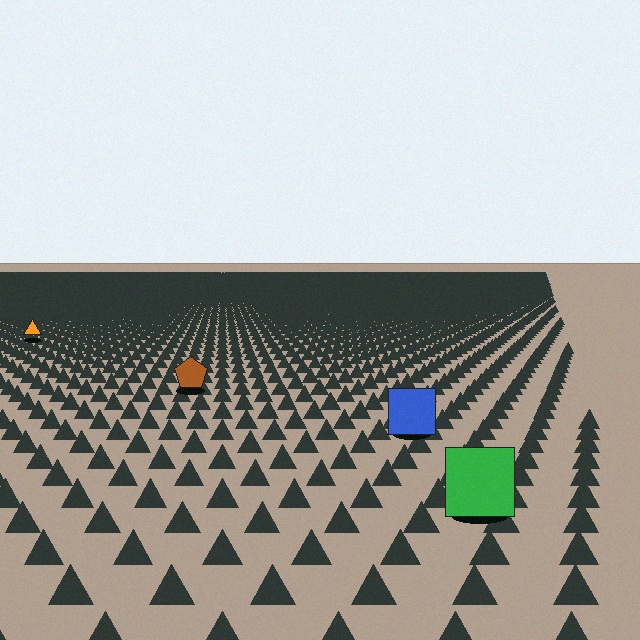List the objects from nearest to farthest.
From nearest to farthest: the green square, the blue square, the brown pentagon, the orange triangle.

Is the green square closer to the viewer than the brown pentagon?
Yes. The green square is closer — you can tell from the texture gradient: the ground texture is coarser near it.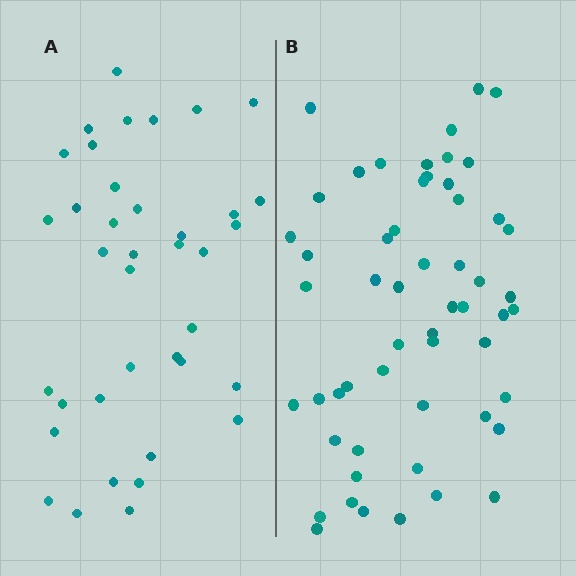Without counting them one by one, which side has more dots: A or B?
Region B (the right region) has more dots.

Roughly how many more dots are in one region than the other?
Region B has approximately 15 more dots than region A.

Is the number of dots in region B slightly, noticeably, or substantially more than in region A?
Region B has noticeably more, but not dramatically so. The ratio is roughly 1.4 to 1.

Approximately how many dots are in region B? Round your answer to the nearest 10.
About 60 dots. (The exact count is 55, which rounds to 60.)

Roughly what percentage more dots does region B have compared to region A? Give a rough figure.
About 45% more.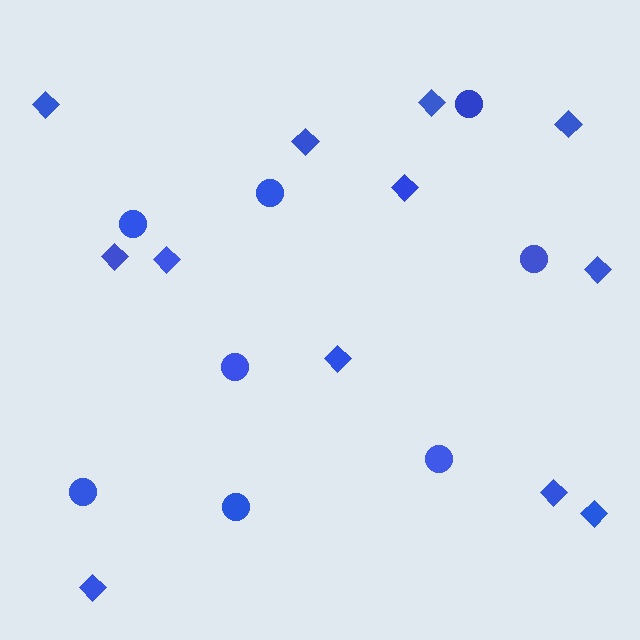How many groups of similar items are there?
There are 2 groups: one group of diamonds (12) and one group of circles (8).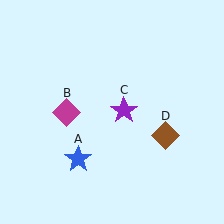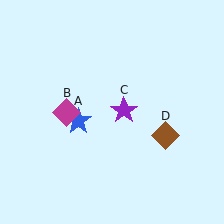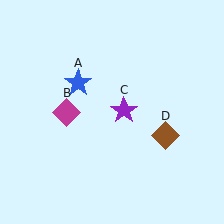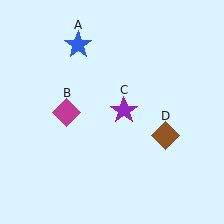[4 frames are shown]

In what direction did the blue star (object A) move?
The blue star (object A) moved up.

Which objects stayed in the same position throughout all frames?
Magenta diamond (object B) and purple star (object C) and brown diamond (object D) remained stationary.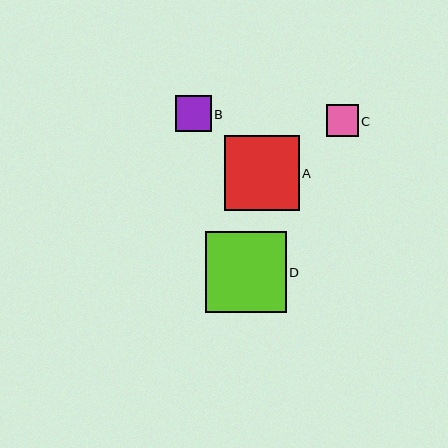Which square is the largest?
Square D is the largest with a size of approximately 81 pixels.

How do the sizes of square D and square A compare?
Square D and square A are approximately the same size.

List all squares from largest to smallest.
From largest to smallest: D, A, B, C.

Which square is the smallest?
Square C is the smallest with a size of approximately 32 pixels.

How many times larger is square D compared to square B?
Square D is approximately 2.2 times the size of square B.